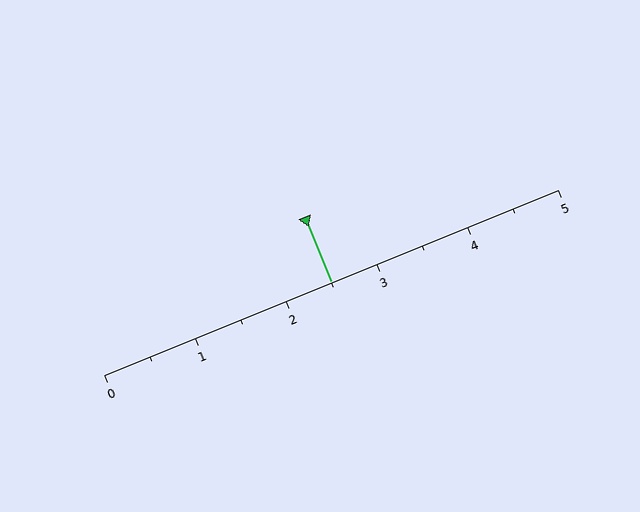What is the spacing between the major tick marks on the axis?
The major ticks are spaced 1 apart.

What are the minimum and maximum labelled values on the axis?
The axis runs from 0 to 5.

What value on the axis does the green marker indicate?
The marker indicates approximately 2.5.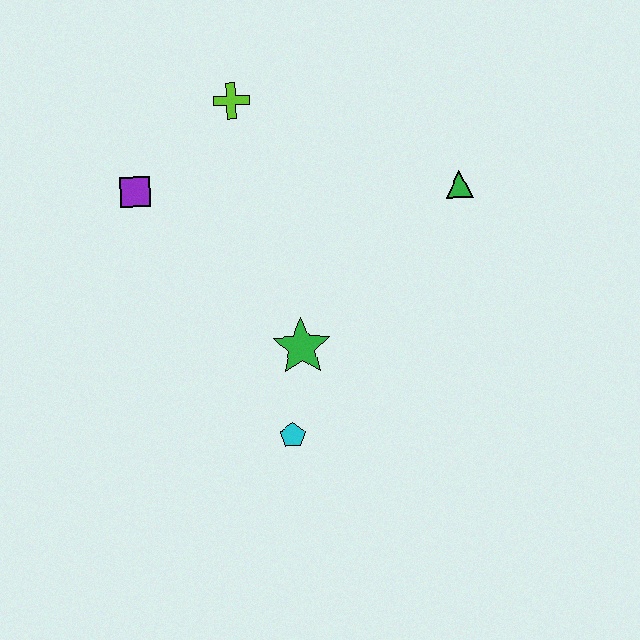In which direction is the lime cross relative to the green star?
The lime cross is above the green star.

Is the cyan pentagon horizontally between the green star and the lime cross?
Yes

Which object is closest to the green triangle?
The green star is closest to the green triangle.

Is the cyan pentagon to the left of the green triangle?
Yes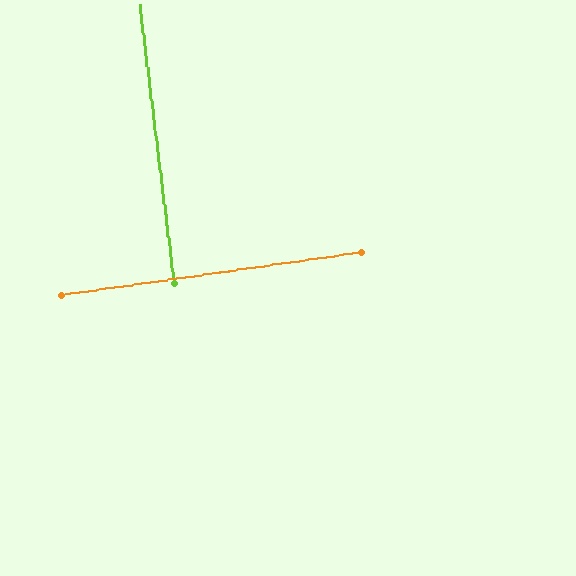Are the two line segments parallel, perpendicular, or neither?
Perpendicular — they meet at approximately 89°.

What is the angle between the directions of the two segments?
Approximately 89 degrees.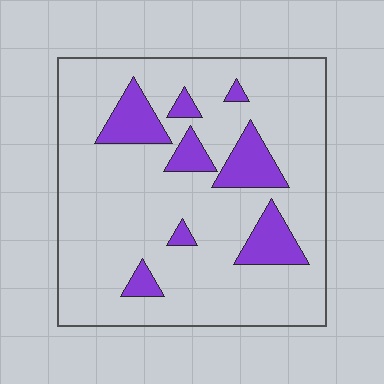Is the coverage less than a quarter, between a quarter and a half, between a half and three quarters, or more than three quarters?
Less than a quarter.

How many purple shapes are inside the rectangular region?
8.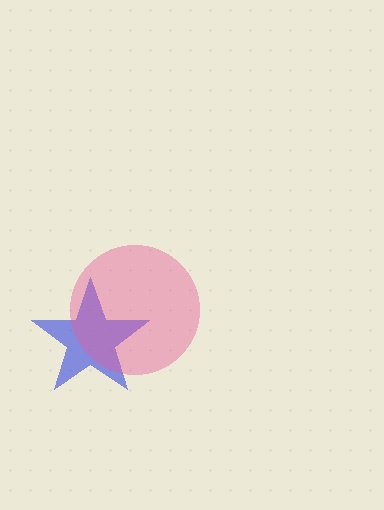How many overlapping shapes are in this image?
There are 2 overlapping shapes in the image.